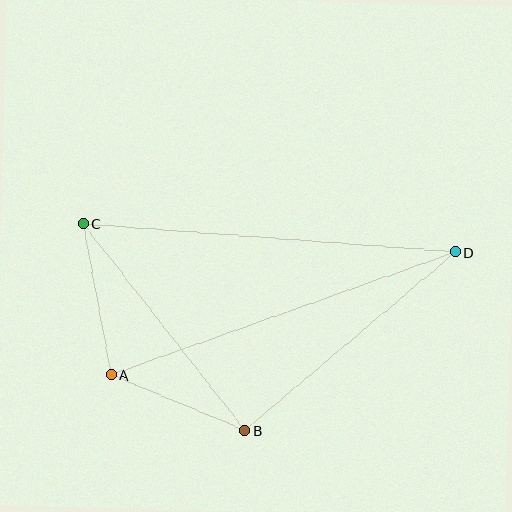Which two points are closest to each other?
Points A and B are closest to each other.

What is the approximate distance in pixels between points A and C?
The distance between A and C is approximately 154 pixels.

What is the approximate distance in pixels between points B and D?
The distance between B and D is approximately 276 pixels.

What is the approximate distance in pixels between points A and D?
The distance between A and D is approximately 366 pixels.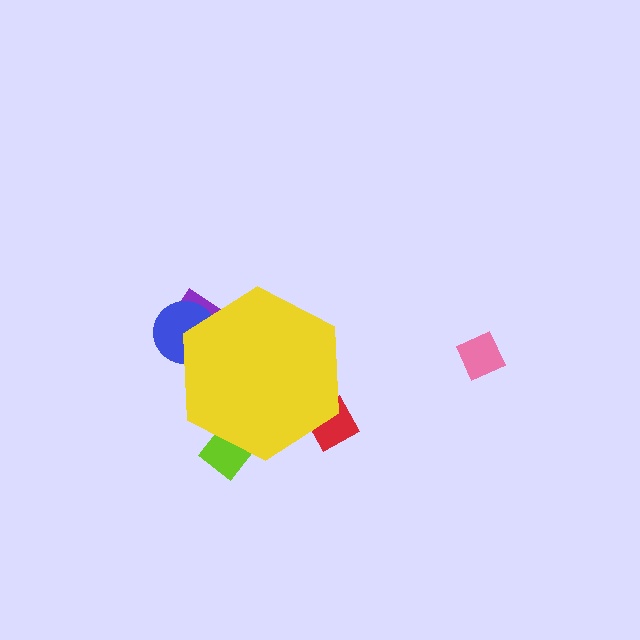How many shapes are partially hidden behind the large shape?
4 shapes are partially hidden.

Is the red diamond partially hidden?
Yes, the red diamond is partially hidden behind the yellow hexagon.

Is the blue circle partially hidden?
Yes, the blue circle is partially hidden behind the yellow hexagon.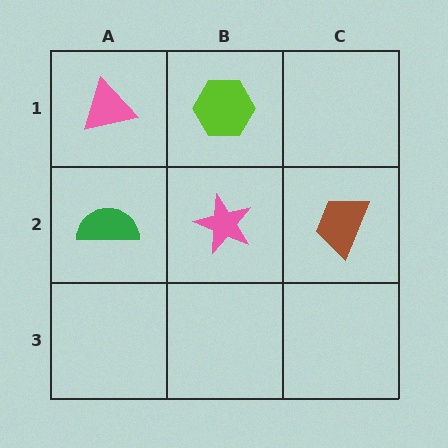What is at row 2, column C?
A brown trapezoid.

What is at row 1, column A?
A pink triangle.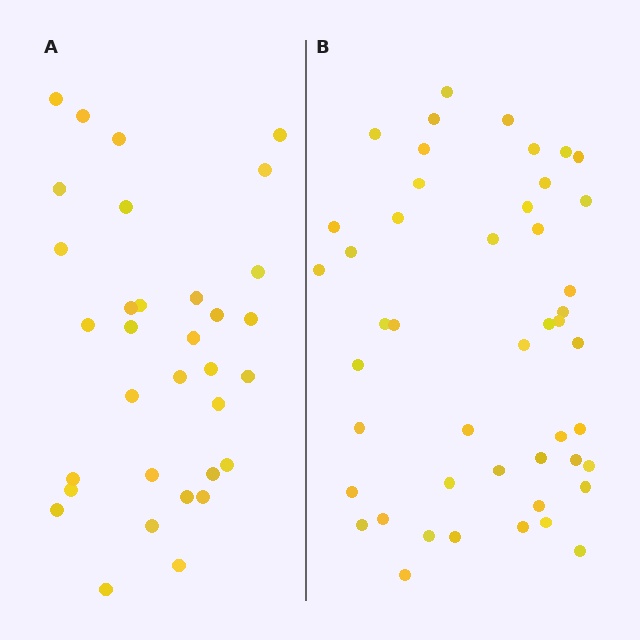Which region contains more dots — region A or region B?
Region B (the right region) has more dots.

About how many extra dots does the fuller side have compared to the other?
Region B has approximately 15 more dots than region A.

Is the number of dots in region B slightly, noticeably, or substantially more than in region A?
Region B has noticeably more, but not dramatically so. The ratio is roughly 1.4 to 1.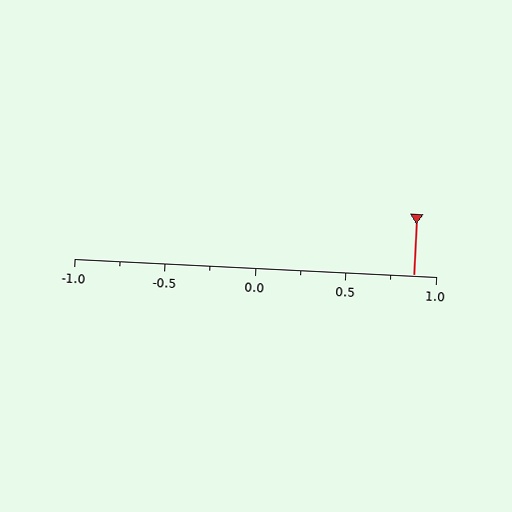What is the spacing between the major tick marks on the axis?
The major ticks are spaced 0.5 apart.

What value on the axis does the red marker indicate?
The marker indicates approximately 0.88.